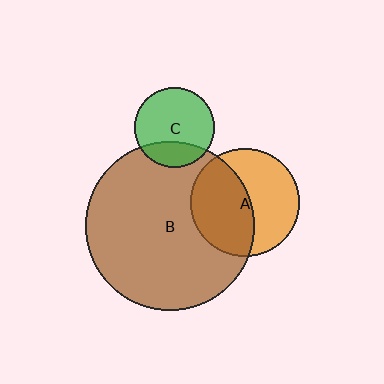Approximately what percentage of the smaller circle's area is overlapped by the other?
Approximately 25%.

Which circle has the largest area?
Circle B (brown).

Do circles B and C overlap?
Yes.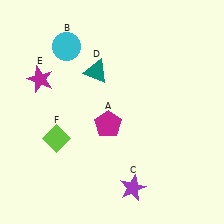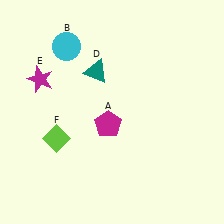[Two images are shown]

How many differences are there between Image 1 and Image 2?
There is 1 difference between the two images.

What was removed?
The purple star (C) was removed in Image 2.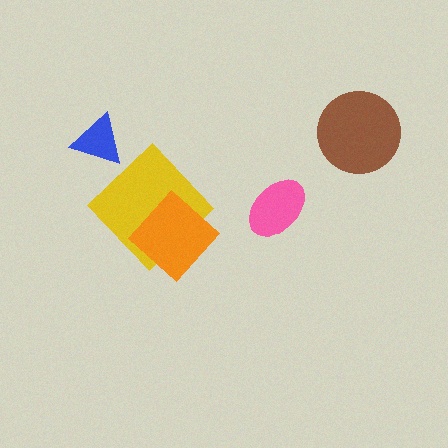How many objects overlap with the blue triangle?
0 objects overlap with the blue triangle.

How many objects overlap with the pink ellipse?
0 objects overlap with the pink ellipse.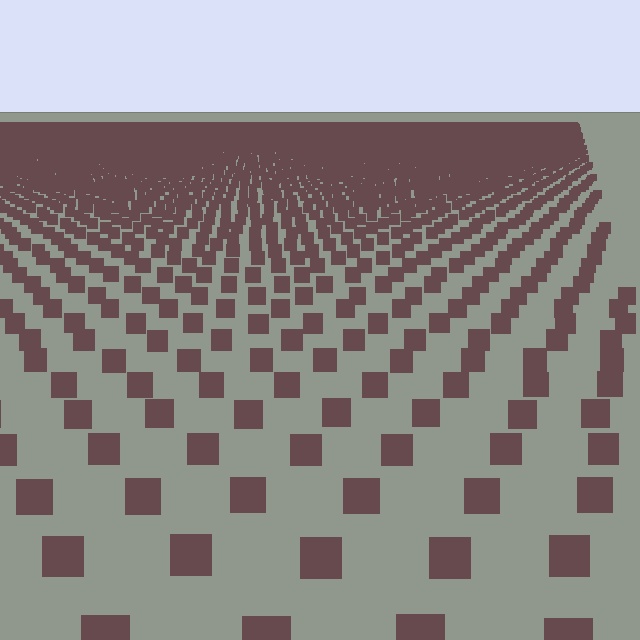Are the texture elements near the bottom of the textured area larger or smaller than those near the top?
Larger. Near the bottom, elements are closer to the viewer and appear at a bigger on-screen size.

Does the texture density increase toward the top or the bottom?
Density increases toward the top.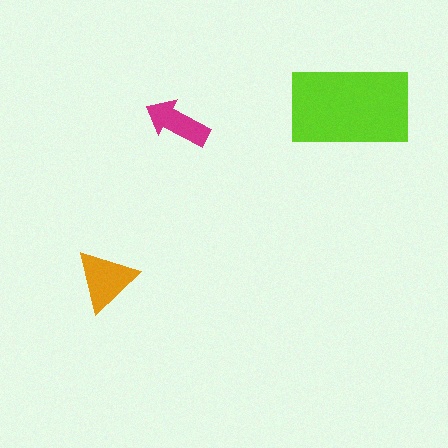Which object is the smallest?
The magenta arrow.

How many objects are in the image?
There are 3 objects in the image.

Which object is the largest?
The lime rectangle.